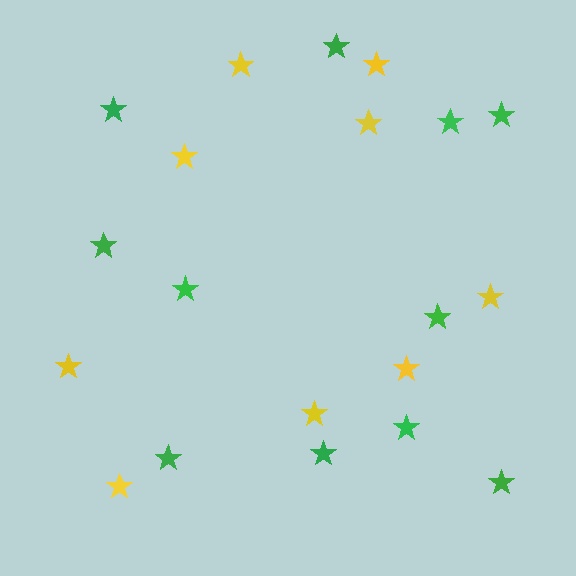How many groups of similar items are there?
There are 2 groups: one group of green stars (11) and one group of yellow stars (9).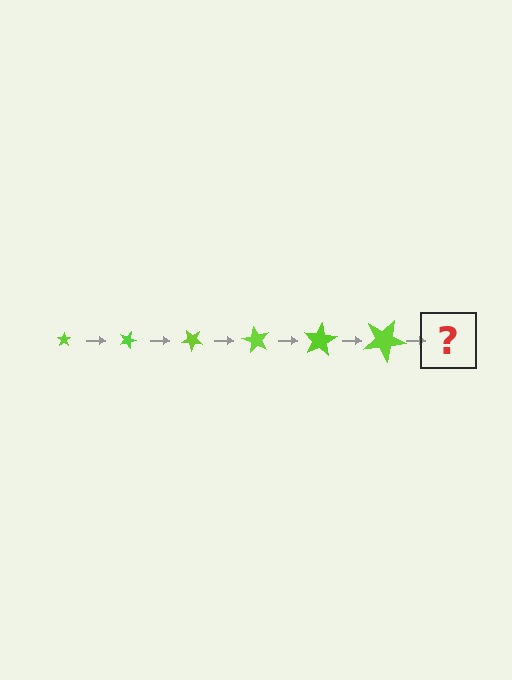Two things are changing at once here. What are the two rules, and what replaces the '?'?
The two rules are that the star grows larger each step and it rotates 20 degrees each step. The '?' should be a star, larger than the previous one and rotated 120 degrees from the start.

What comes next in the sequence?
The next element should be a star, larger than the previous one and rotated 120 degrees from the start.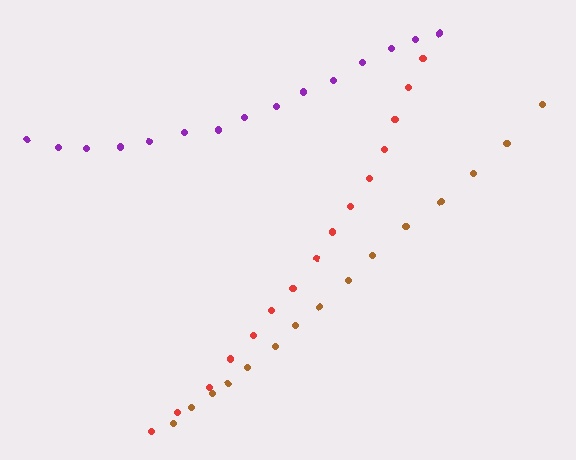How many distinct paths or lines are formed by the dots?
There are 3 distinct paths.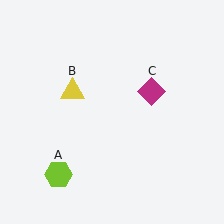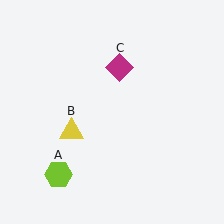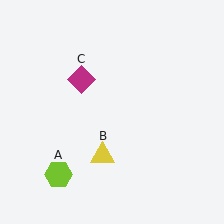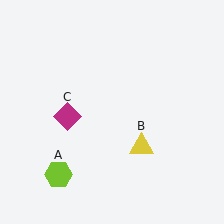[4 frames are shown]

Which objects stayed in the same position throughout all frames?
Lime hexagon (object A) remained stationary.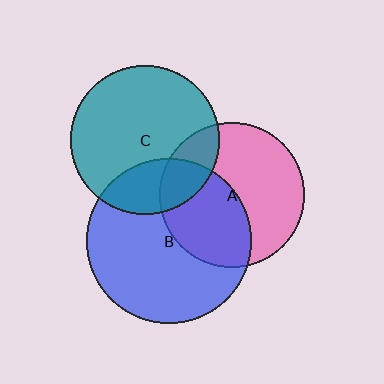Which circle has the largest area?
Circle B (blue).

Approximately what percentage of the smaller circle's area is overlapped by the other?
Approximately 45%.